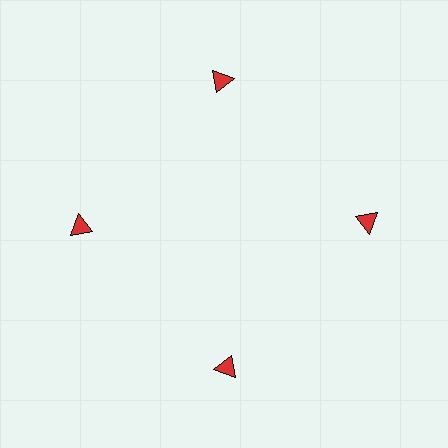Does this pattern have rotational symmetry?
Yes, this pattern has 4-fold rotational symmetry. It looks the same after rotating 90 degrees around the center.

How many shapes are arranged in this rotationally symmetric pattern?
There are 4 shapes, arranged in 4 groups of 1.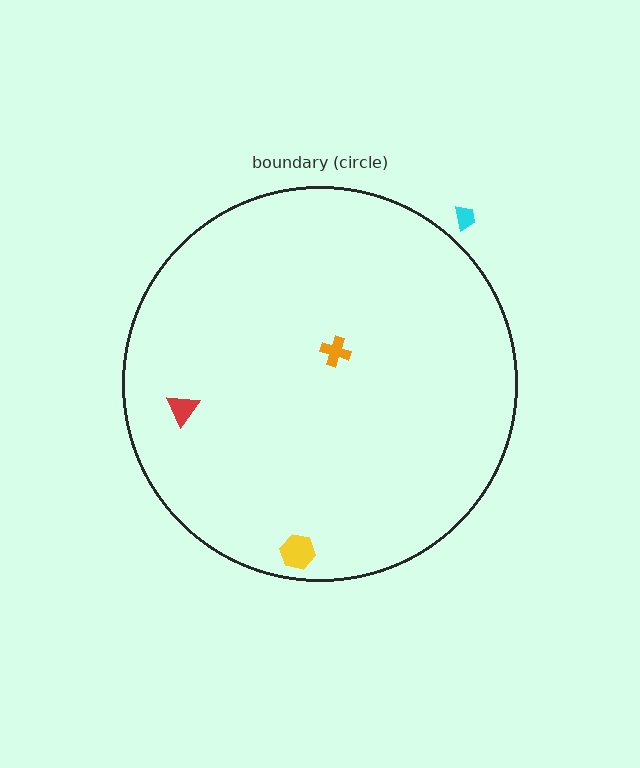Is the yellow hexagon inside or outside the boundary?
Inside.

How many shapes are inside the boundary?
3 inside, 1 outside.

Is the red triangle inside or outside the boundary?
Inside.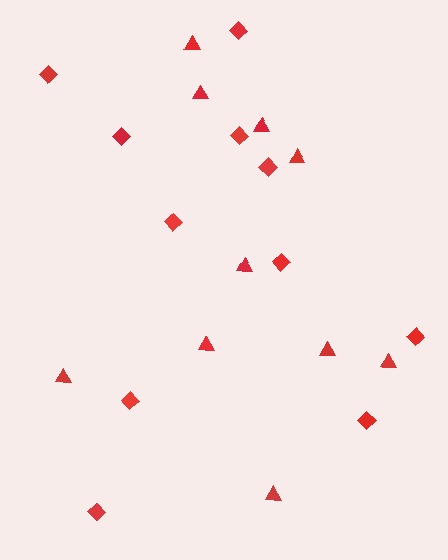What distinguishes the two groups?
There are 2 groups: one group of diamonds (11) and one group of triangles (10).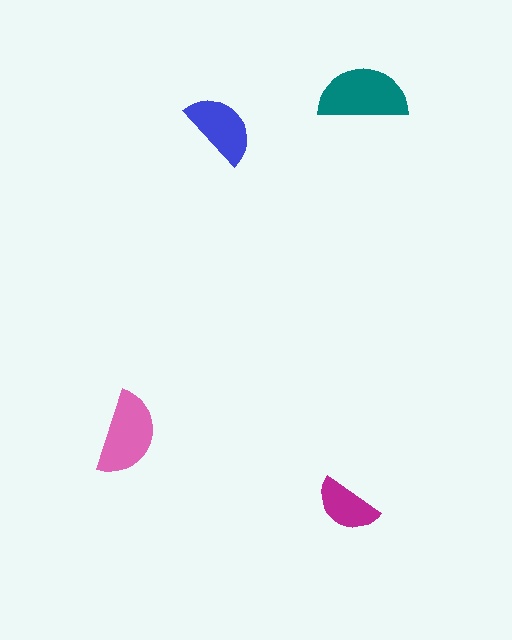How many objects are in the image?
There are 4 objects in the image.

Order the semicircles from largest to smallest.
the teal one, the pink one, the blue one, the magenta one.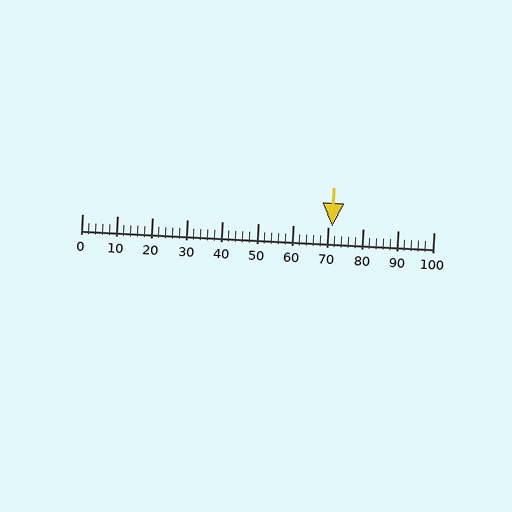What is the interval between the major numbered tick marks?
The major tick marks are spaced 10 units apart.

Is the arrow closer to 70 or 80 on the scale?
The arrow is closer to 70.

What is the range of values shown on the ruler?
The ruler shows values from 0 to 100.